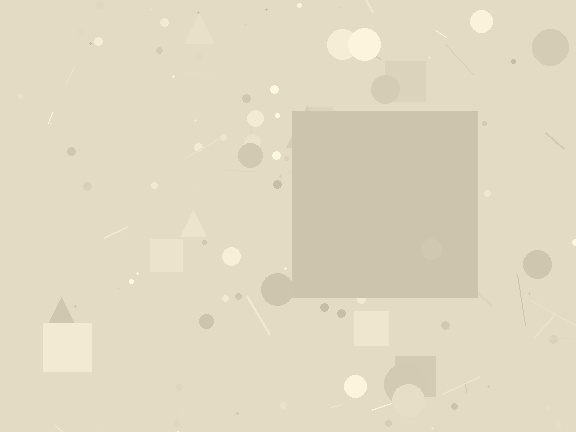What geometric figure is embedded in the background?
A square is embedded in the background.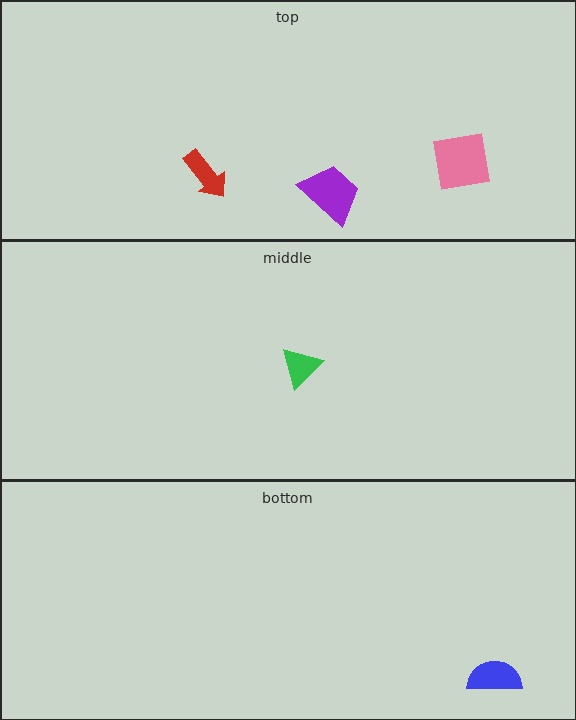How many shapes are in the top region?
3.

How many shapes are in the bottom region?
1.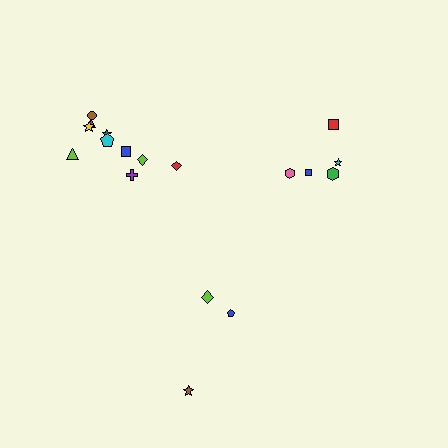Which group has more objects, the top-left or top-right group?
The top-left group.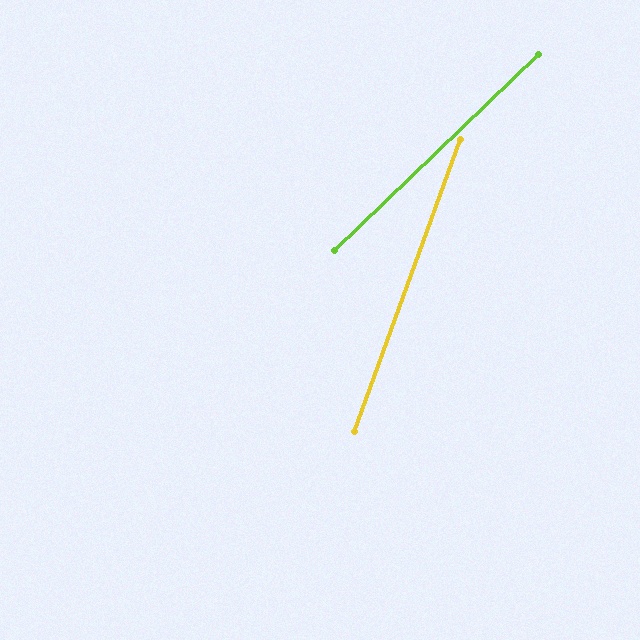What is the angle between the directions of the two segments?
Approximately 26 degrees.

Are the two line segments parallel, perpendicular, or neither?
Neither parallel nor perpendicular — they differ by about 26°.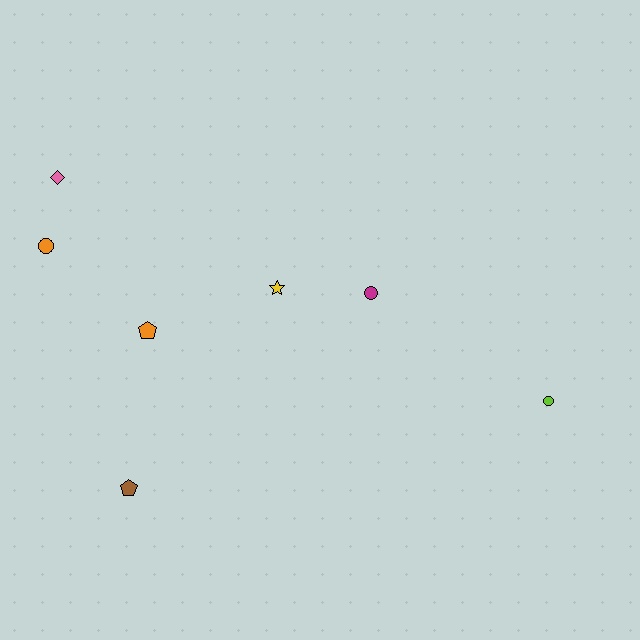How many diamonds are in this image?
There is 1 diamond.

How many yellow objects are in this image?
There is 1 yellow object.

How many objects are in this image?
There are 7 objects.